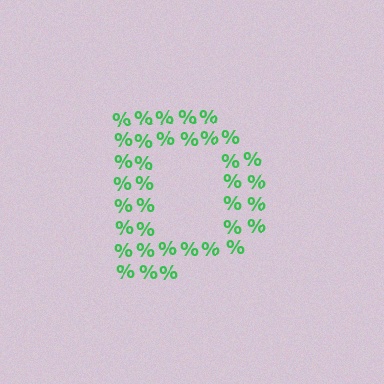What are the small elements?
The small elements are percent signs.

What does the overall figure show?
The overall figure shows the letter D.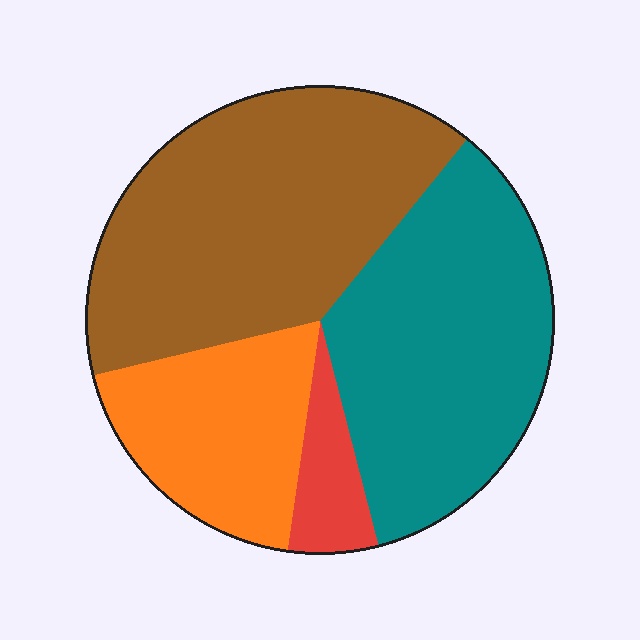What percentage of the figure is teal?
Teal takes up about one third (1/3) of the figure.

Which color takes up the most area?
Brown, at roughly 40%.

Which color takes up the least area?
Red, at roughly 5%.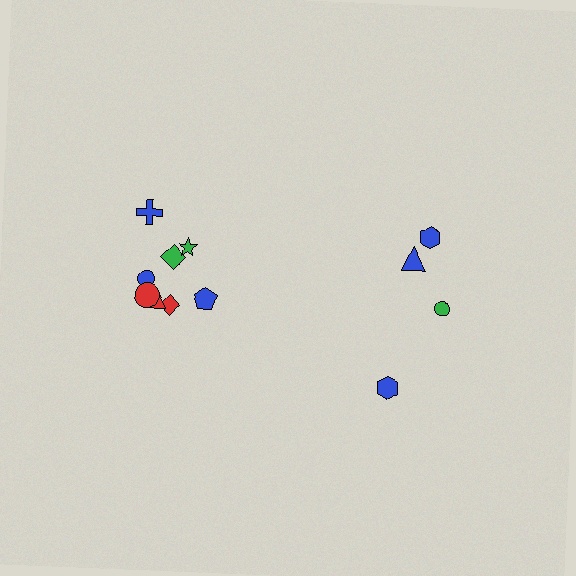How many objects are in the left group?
There are 8 objects.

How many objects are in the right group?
There are 4 objects.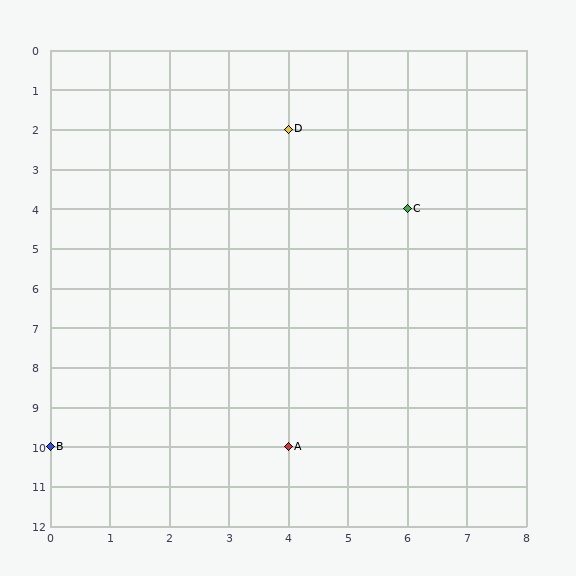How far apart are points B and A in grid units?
Points B and A are 4 columns apart.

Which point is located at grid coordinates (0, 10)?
Point B is at (0, 10).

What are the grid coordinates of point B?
Point B is at grid coordinates (0, 10).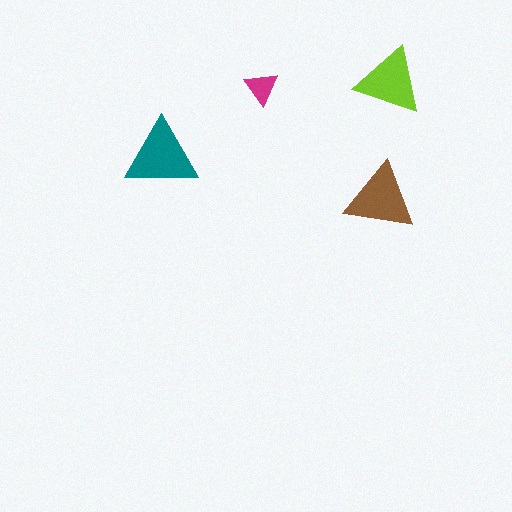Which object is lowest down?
The brown triangle is bottommost.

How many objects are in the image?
There are 4 objects in the image.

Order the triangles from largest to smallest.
the teal one, the brown one, the lime one, the magenta one.